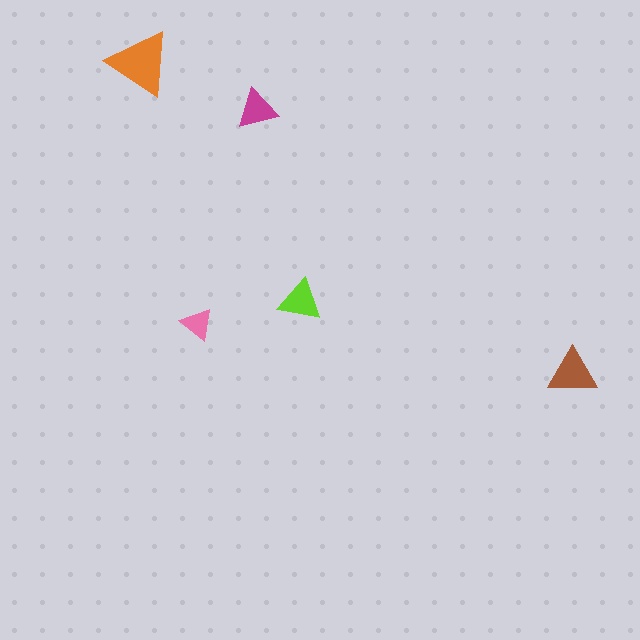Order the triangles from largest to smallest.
the orange one, the brown one, the lime one, the magenta one, the pink one.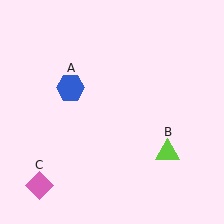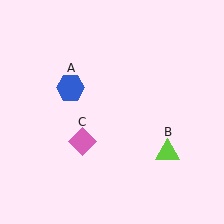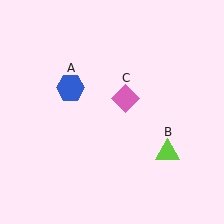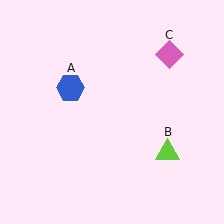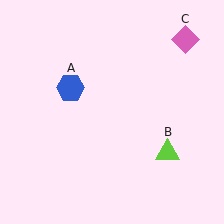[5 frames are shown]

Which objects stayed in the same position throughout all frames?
Blue hexagon (object A) and lime triangle (object B) remained stationary.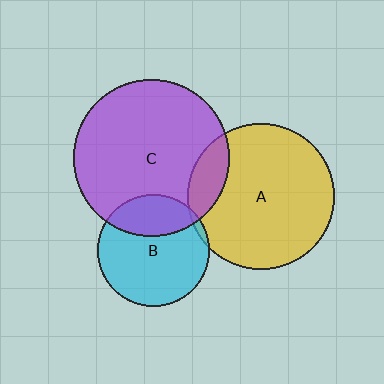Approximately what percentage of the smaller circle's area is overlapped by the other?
Approximately 15%.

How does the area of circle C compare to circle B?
Approximately 2.0 times.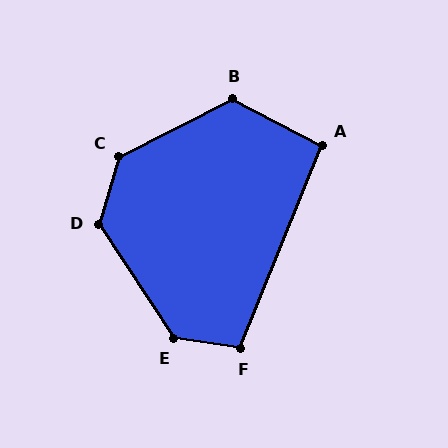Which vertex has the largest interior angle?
C, at approximately 133 degrees.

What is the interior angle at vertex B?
Approximately 126 degrees (obtuse).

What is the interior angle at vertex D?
Approximately 131 degrees (obtuse).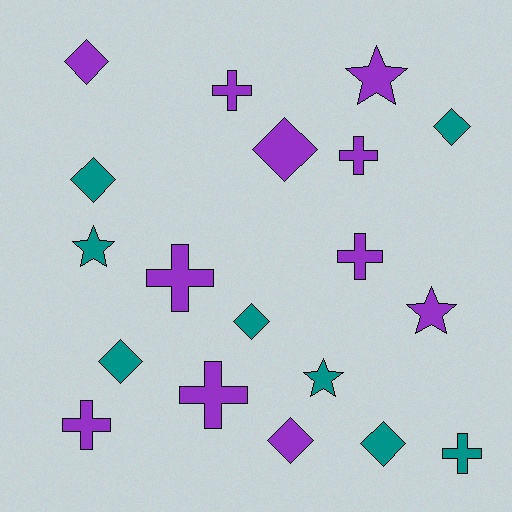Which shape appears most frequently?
Diamond, with 8 objects.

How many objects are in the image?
There are 19 objects.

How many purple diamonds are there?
There are 3 purple diamonds.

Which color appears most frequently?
Purple, with 11 objects.